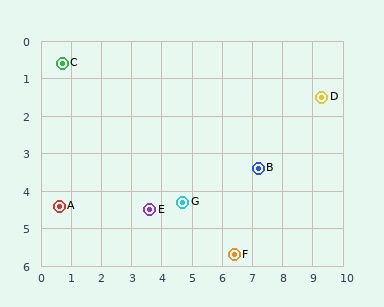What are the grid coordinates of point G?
Point G is at approximately (4.7, 4.3).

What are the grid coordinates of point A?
Point A is at approximately (0.6, 4.4).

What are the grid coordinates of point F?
Point F is at approximately (6.4, 5.7).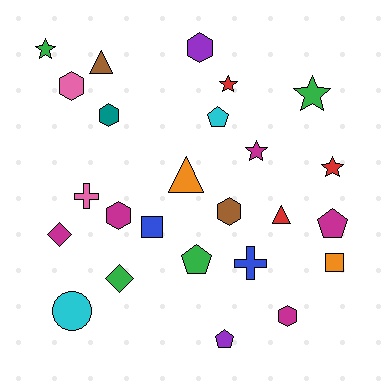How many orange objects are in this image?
There are 2 orange objects.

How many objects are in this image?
There are 25 objects.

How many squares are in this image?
There are 2 squares.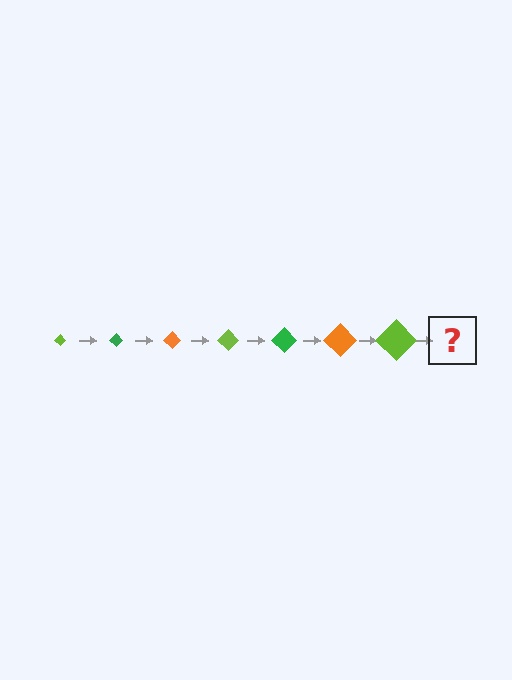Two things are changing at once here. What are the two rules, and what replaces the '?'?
The two rules are that the diamond grows larger each step and the color cycles through lime, green, and orange. The '?' should be a green diamond, larger than the previous one.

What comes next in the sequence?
The next element should be a green diamond, larger than the previous one.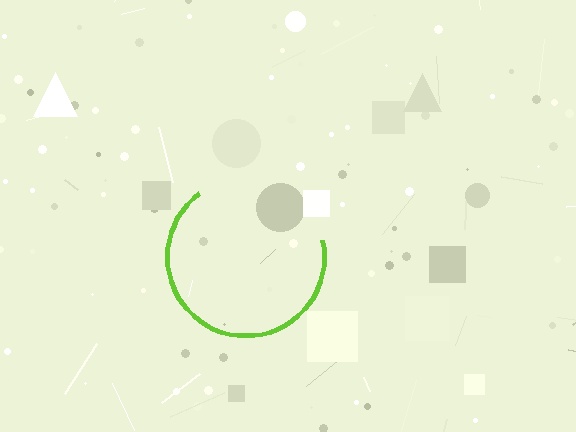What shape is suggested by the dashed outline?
The dashed outline suggests a circle.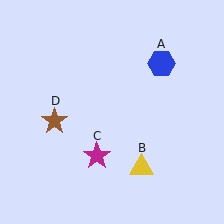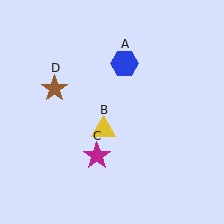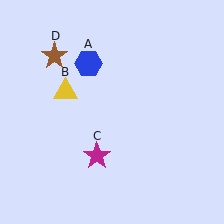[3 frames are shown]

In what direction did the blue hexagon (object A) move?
The blue hexagon (object A) moved left.